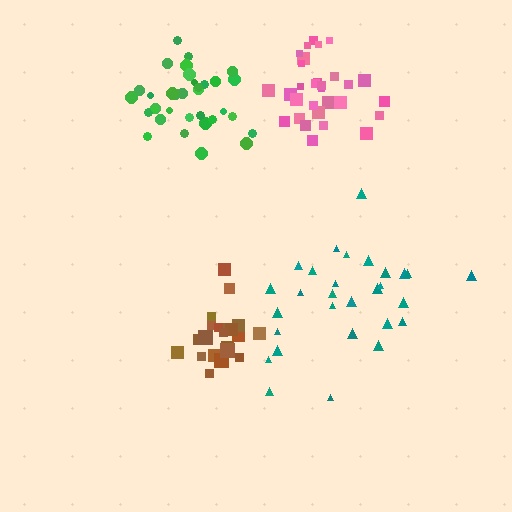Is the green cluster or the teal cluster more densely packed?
Green.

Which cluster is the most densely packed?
Brown.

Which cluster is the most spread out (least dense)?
Teal.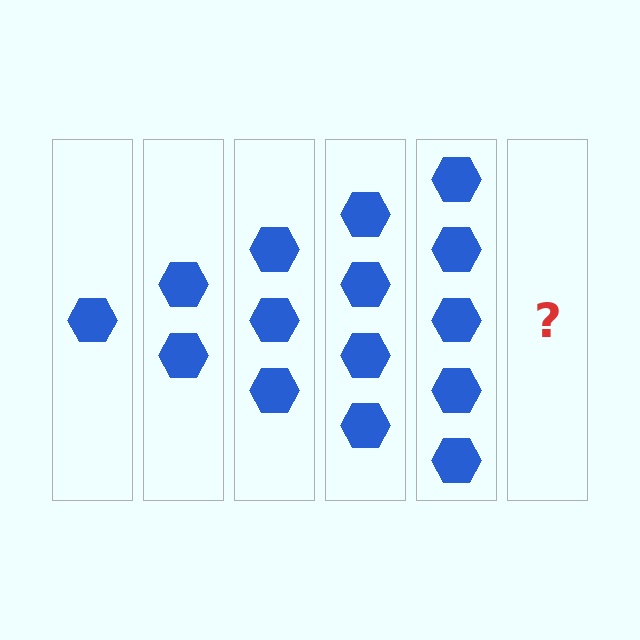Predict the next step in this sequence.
The next step is 6 hexagons.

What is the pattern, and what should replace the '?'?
The pattern is that each step adds one more hexagon. The '?' should be 6 hexagons.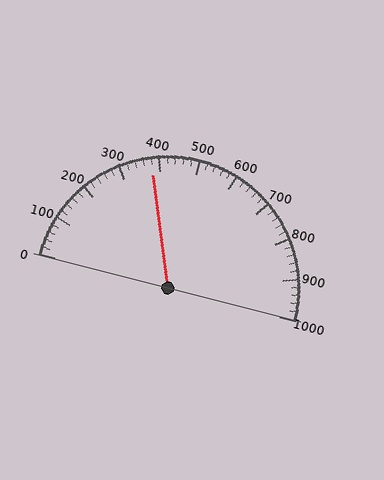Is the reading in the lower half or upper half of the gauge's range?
The reading is in the lower half of the range (0 to 1000).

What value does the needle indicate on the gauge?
The needle indicates approximately 380.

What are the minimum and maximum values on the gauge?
The gauge ranges from 0 to 1000.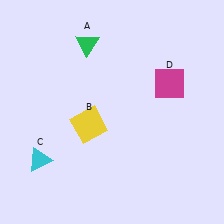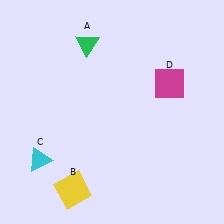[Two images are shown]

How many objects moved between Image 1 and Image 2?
1 object moved between the two images.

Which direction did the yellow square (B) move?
The yellow square (B) moved down.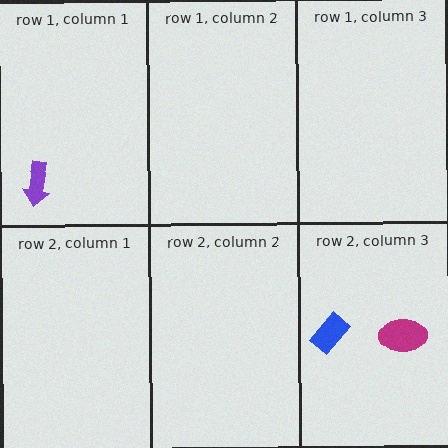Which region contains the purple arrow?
The row 1, column 1 region.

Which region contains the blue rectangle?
The row 2, column 3 region.